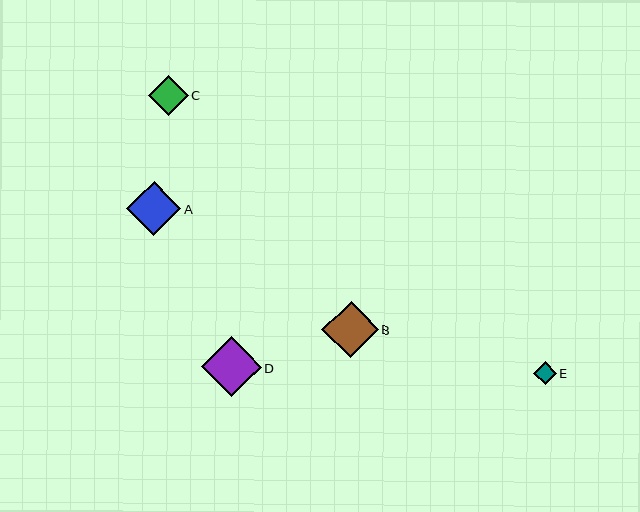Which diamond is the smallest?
Diamond E is the smallest with a size of approximately 23 pixels.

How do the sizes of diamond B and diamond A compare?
Diamond B and diamond A are approximately the same size.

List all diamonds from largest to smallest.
From largest to smallest: D, B, A, C, E.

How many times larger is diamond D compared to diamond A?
Diamond D is approximately 1.1 times the size of diamond A.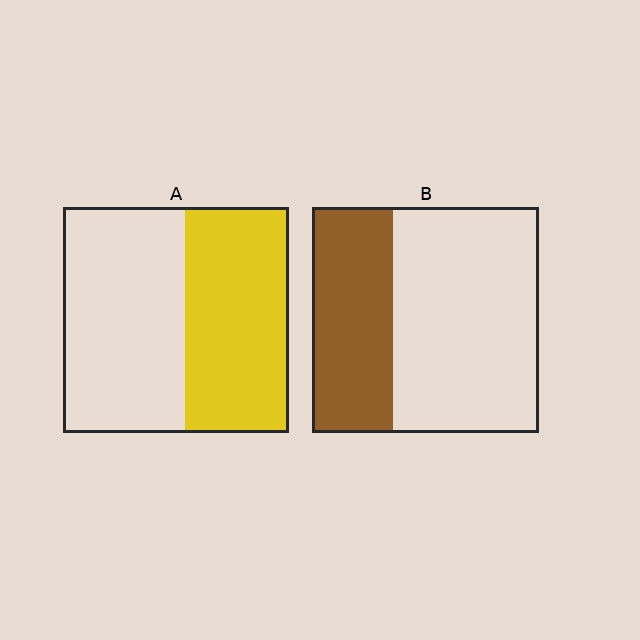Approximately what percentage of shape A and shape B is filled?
A is approximately 45% and B is approximately 35%.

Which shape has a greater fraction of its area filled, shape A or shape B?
Shape A.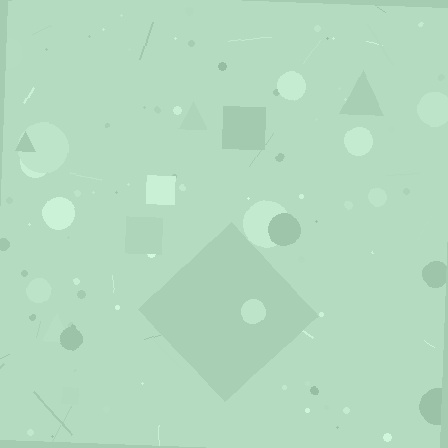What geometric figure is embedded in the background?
A diamond is embedded in the background.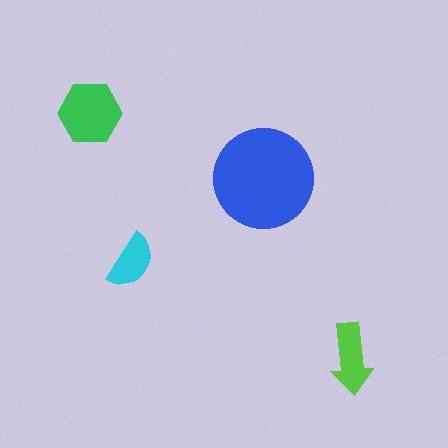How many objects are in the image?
There are 4 objects in the image.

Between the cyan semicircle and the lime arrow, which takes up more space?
The lime arrow.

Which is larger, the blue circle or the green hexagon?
The blue circle.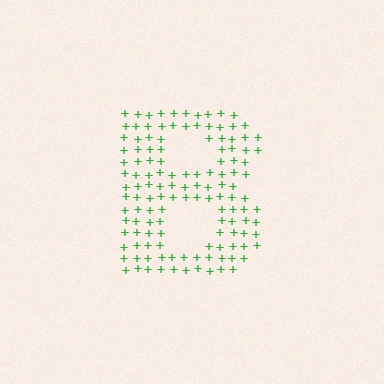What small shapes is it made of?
It is made of small plus signs.